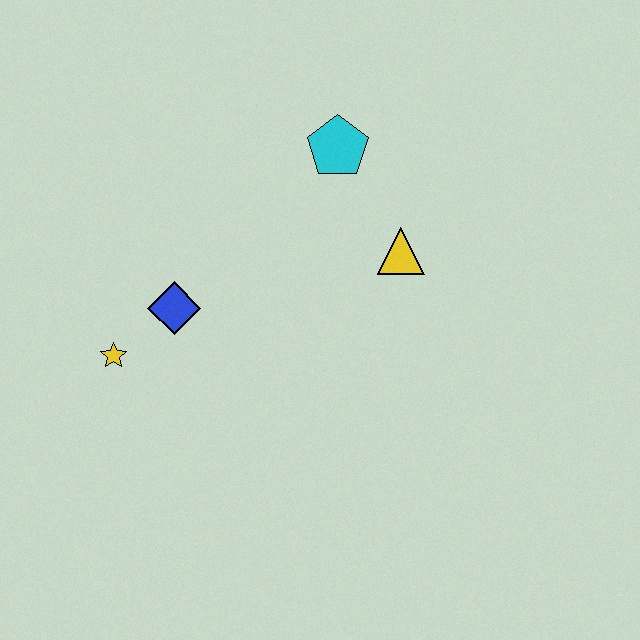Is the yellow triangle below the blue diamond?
No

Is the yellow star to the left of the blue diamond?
Yes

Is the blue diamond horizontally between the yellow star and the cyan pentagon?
Yes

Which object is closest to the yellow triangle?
The cyan pentagon is closest to the yellow triangle.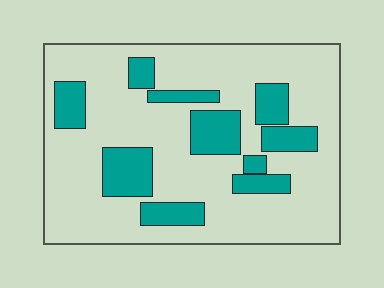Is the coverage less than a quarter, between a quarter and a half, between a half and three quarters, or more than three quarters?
Less than a quarter.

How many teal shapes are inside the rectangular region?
10.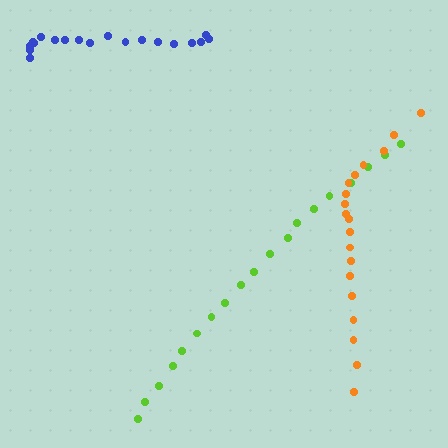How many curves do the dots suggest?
There are 3 distinct paths.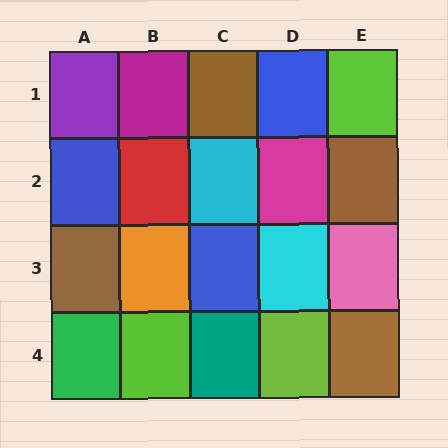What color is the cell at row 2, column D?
Magenta.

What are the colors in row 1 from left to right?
Purple, magenta, brown, blue, lime.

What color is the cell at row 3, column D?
Cyan.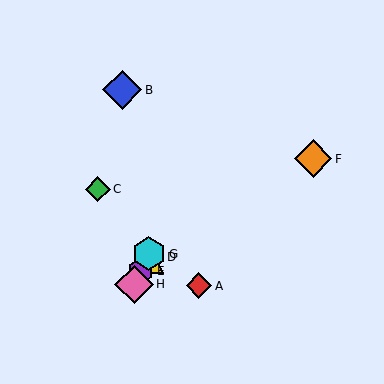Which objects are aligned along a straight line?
Objects D, E, G, H are aligned along a straight line.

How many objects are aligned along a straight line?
4 objects (D, E, G, H) are aligned along a straight line.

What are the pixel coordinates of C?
Object C is at (98, 189).